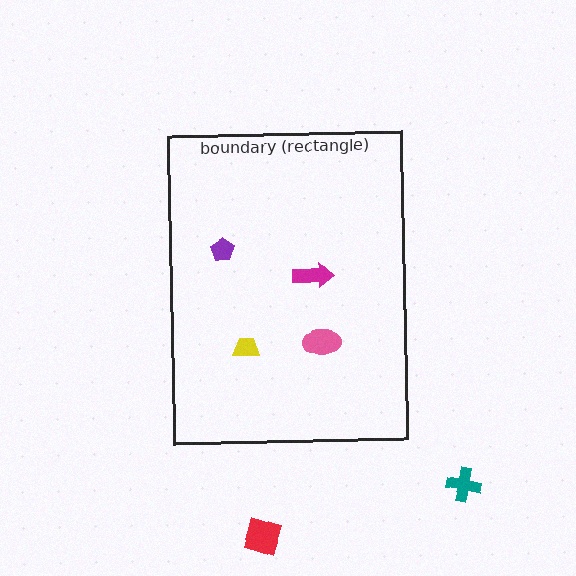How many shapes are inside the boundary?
4 inside, 2 outside.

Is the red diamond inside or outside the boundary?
Outside.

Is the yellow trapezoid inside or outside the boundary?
Inside.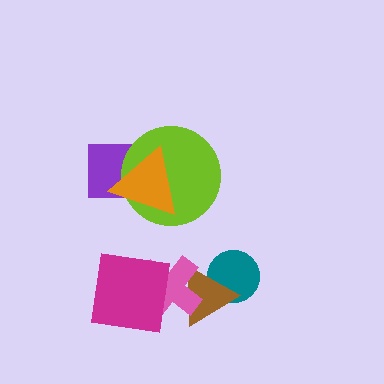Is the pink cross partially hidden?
Yes, it is partially covered by another shape.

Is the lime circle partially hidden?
Yes, it is partially covered by another shape.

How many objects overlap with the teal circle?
1 object overlaps with the teal circle.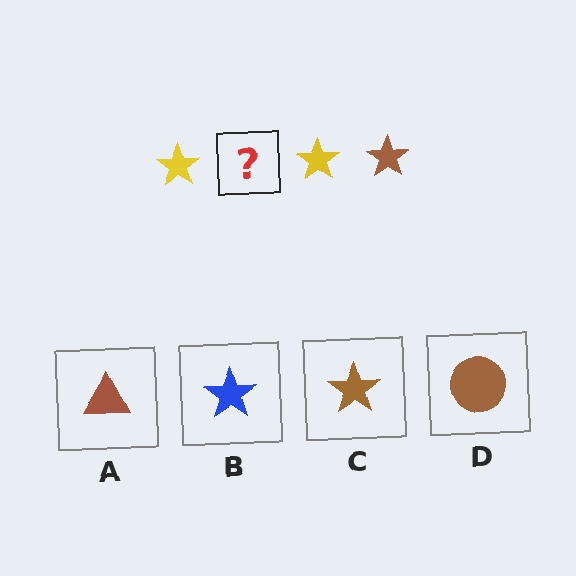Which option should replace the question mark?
Option C.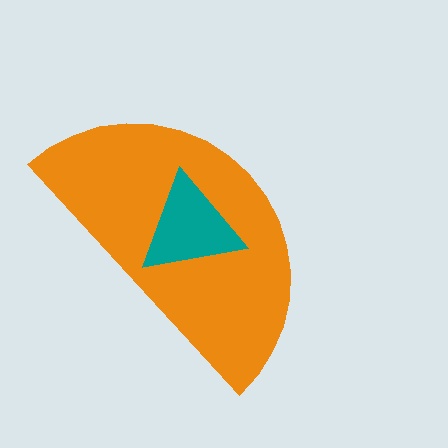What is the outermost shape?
The orange semicircle.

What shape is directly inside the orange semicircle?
The teal triangle.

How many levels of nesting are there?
2.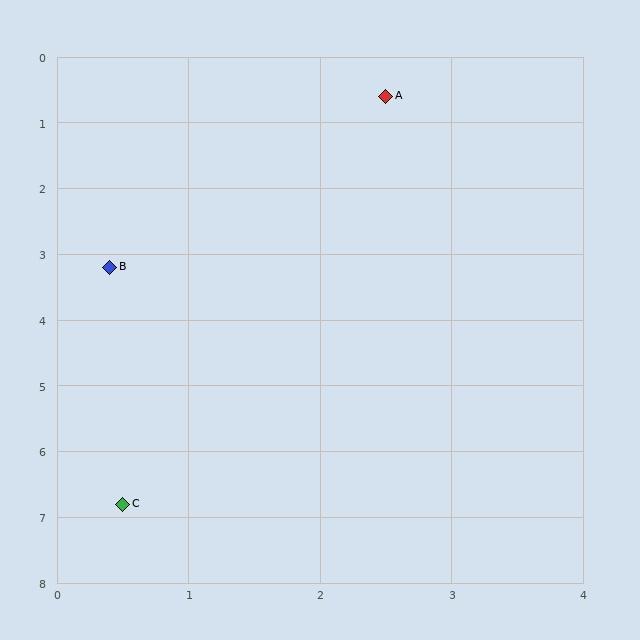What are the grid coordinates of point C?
Point C is at approximately (0.5, 6.8).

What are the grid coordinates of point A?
Point A is at approximately (2.5, 0.6).